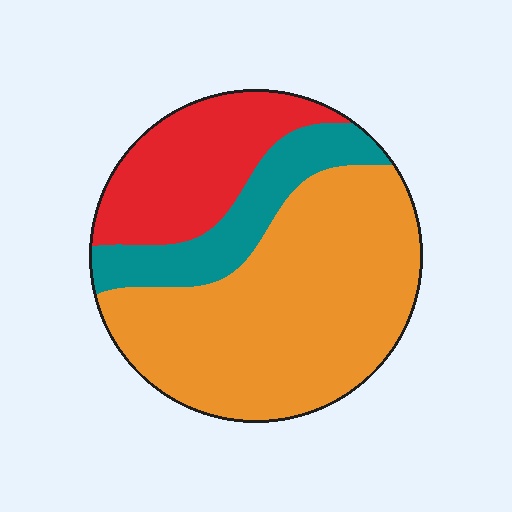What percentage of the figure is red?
Red covers roughly 25% of the figure.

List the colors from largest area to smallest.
From largest to smallest: orange, red, teal.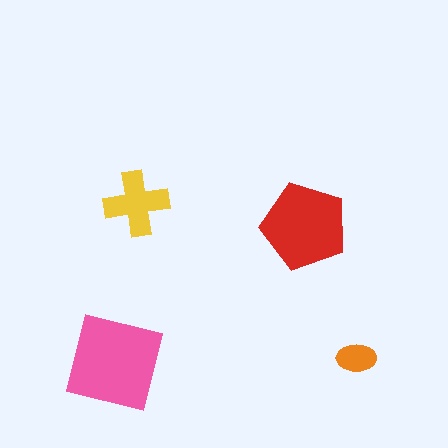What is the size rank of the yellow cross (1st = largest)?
3rd.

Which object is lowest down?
The pink square is bottommost.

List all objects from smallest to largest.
The orange ellipse, the yellow cross, the red pentagon, the pink square.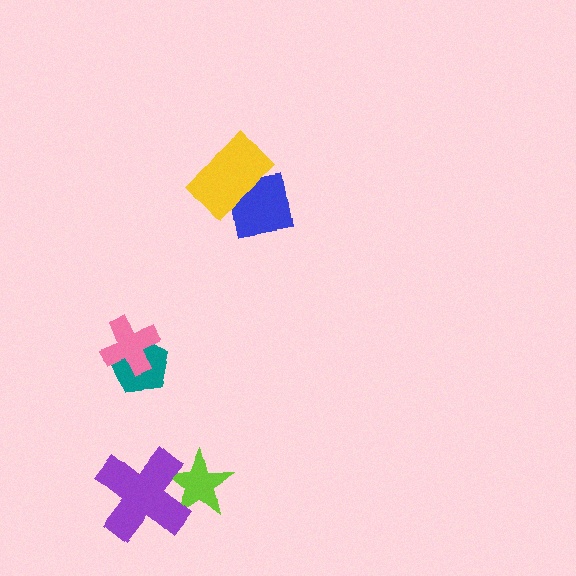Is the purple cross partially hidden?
No, no other shape covers it.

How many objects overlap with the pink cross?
1 object overlaps with the pink cross.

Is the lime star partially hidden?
Yes, it is partially covered by another shape.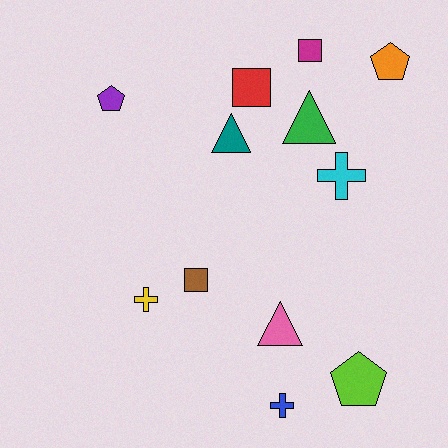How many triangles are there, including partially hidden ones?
There are 3 triangles.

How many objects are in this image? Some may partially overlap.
There are 12 objects.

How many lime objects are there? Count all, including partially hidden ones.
There is 1 lime object.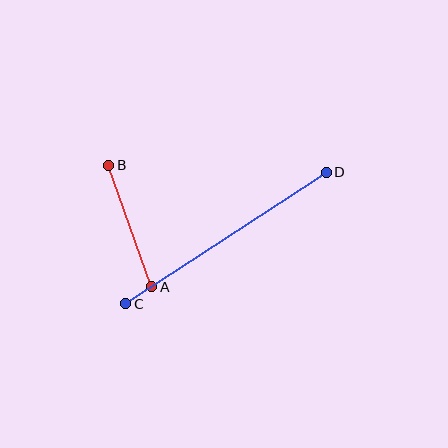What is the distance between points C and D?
The distance is approximately 239 pixels.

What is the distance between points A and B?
The distance is approximately 129 pixels.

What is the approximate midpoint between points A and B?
The midpoint is at approximately (130, 226) pixels.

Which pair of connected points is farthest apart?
Points C and D are farthest apart.